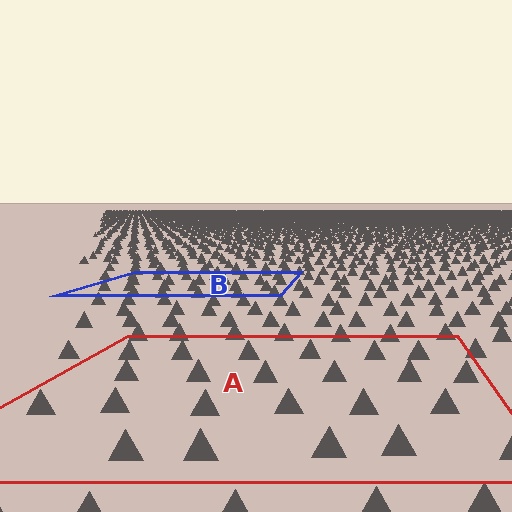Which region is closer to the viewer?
Region A is closer. The texture elements there are larger and more spread out.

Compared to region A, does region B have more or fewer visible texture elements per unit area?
Region B has more texture elements per unit area — they are packed more densely because it is farther away.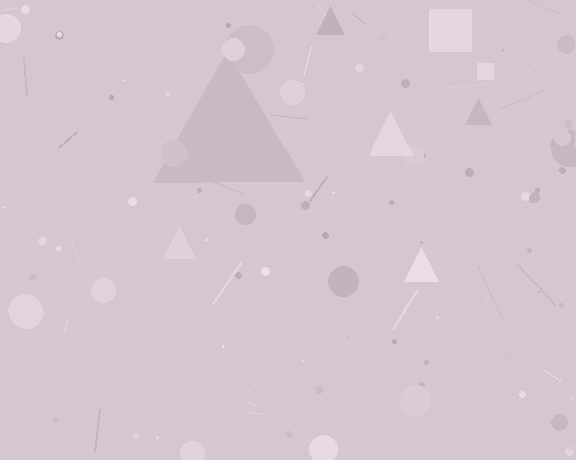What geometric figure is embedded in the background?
A triangle is embedded in the background.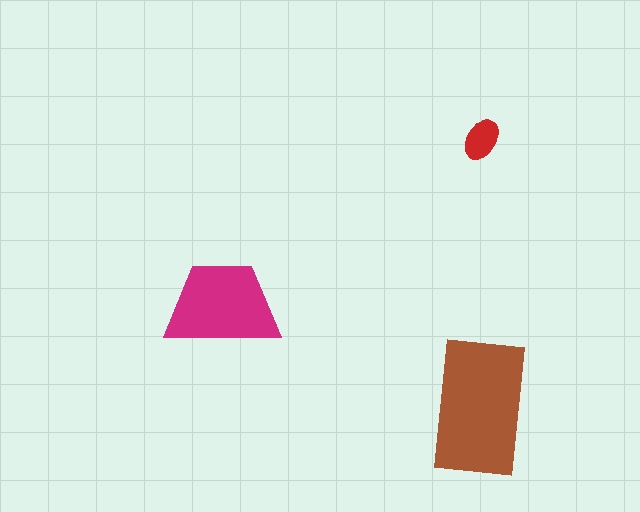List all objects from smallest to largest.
The red ellipse, the magenta trapezoid, the brown rectangle.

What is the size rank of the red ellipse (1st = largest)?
3rd.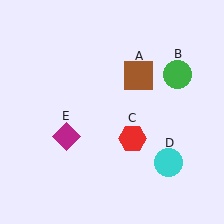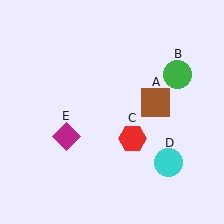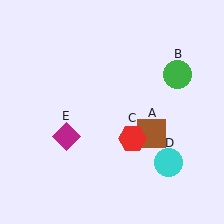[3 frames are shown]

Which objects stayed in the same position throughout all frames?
Green circle (object B) and red hexagon (object C) and cyan circle (object D) and magenta diamond (object E) remained stationary.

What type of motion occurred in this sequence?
The brown square (object A) rotated clockwise around the center of the scene.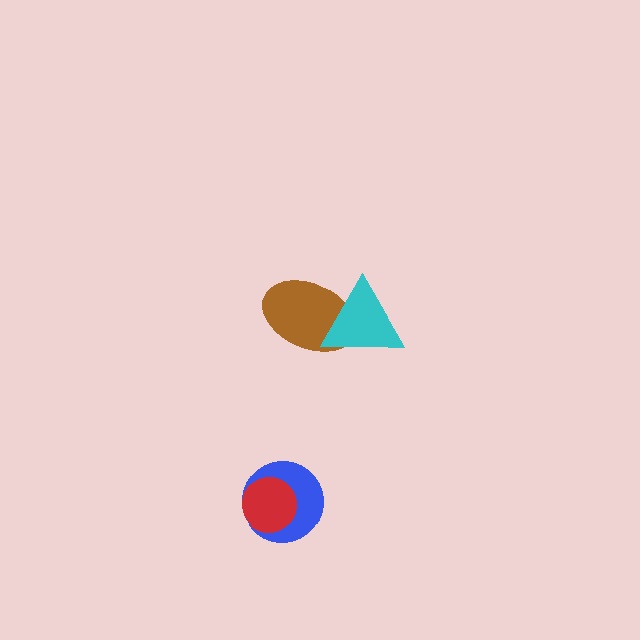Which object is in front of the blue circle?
The red circle is in front of the blue circle.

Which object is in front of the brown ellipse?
The cyan triangle is in front of the brown ellipse.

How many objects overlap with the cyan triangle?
1 object overlaps with the cyan triangle.